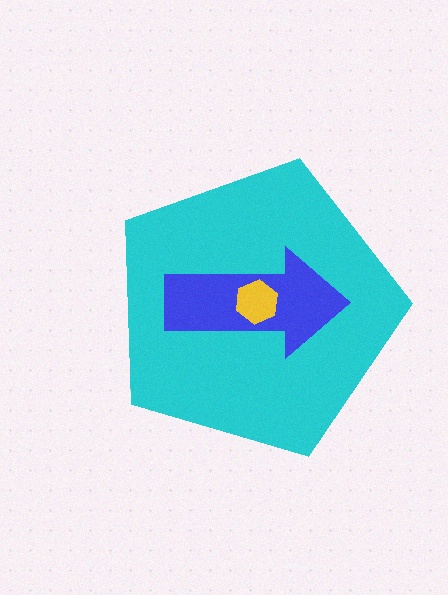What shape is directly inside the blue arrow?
The yellow hexagon.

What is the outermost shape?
The cyan pentagon.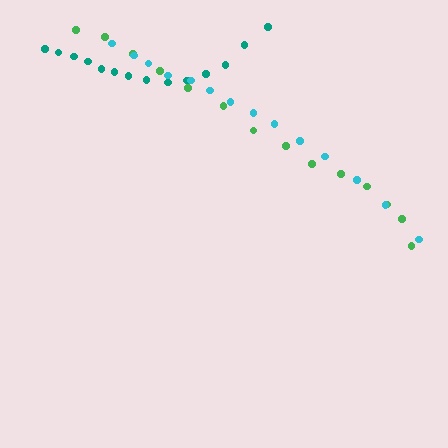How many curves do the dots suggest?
There are 3 distinct paths.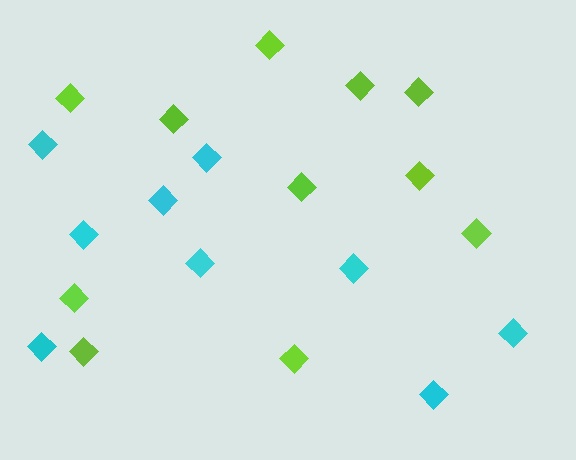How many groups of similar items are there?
There are 2 groups: one group of cyan diamonds (9) and one group of lime diamonds (11).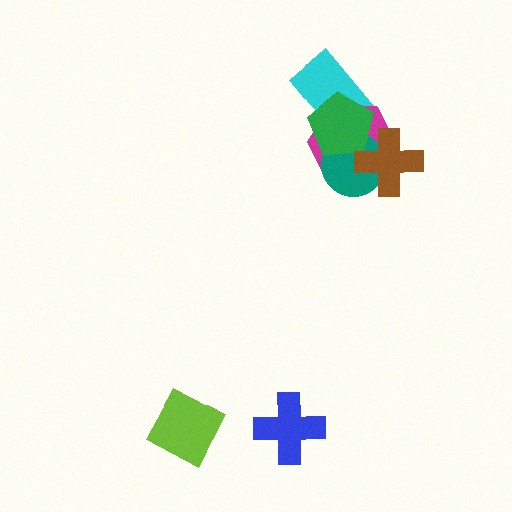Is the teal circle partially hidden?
Yes, it is partially covered by another shape.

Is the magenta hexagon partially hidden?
Yes, it is partially covered by another shape.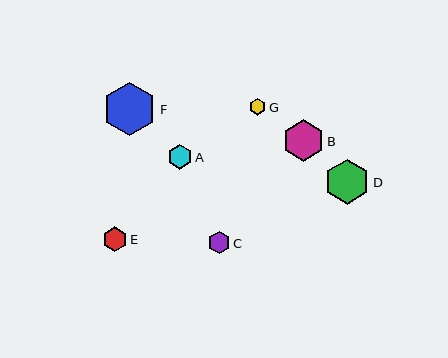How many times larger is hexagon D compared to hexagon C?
Hexagon D is approximately 2.0 times the size of hexagon C.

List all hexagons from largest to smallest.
From largest to smallest: F, D, B, E, A, C, G.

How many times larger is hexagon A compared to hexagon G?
Hexagon A is approximately 1.5 times the size of hexagon G.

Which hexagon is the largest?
Hexagon F is the largest with a size of approximately 53 pixels.